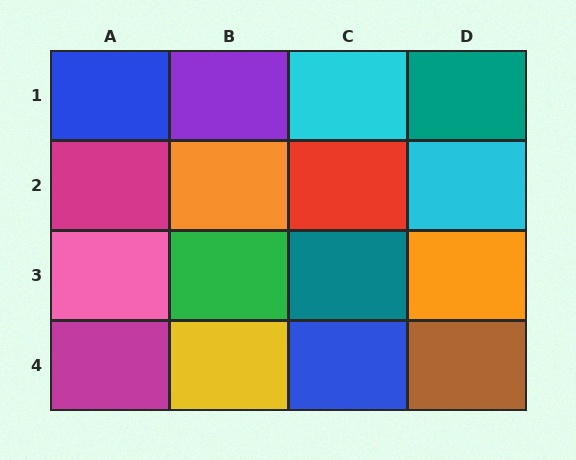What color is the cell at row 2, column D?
Cyan.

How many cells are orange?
2 cells are orange.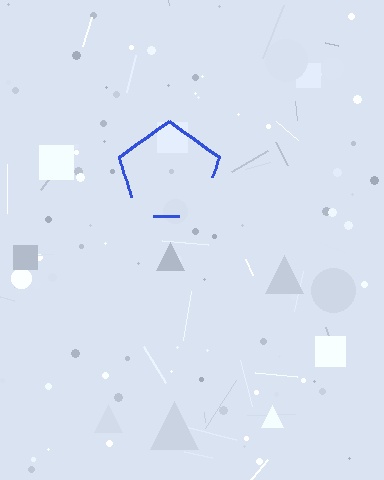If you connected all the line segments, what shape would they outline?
They would outline a pentagon.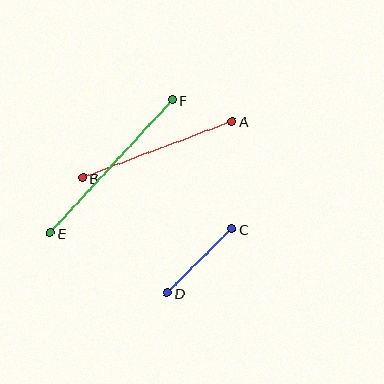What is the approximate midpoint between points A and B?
The midpoint is at approximately (157, 150) pixels.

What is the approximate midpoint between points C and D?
The midpoint is at approximately (199, 261) pixels.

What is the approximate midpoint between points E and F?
The midpoint is at approximately (111, 166) pixels.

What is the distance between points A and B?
The distance is approximately 160 pixels.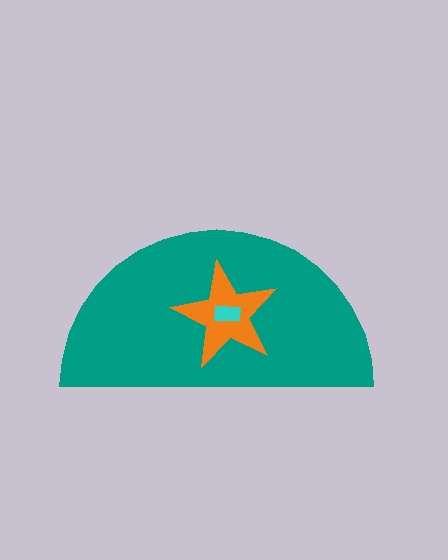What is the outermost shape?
The teal semicircle.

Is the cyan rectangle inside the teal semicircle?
Yes.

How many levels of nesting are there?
3.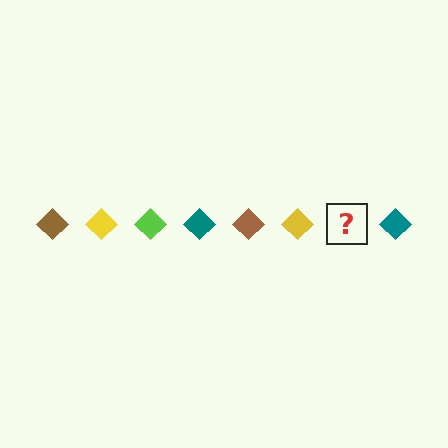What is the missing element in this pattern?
The missing element is a lime diamond.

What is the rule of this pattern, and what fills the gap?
The rule is that the pattern cycles through brown, yellow, lime, teal diamonds. The gap should be filled with a lime diamond.